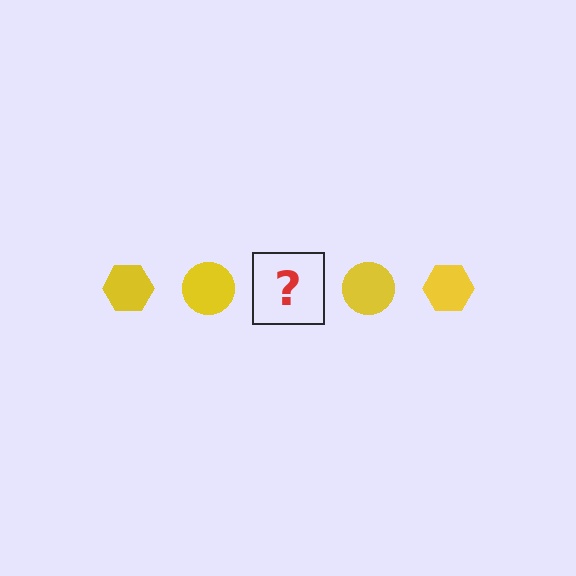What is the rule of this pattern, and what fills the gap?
The rule is that the pattern cycles through hexagon, circle shapes in yellow. The gap should be filled with a yellow hexagon.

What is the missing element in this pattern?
The missing element is a yellow hexagon.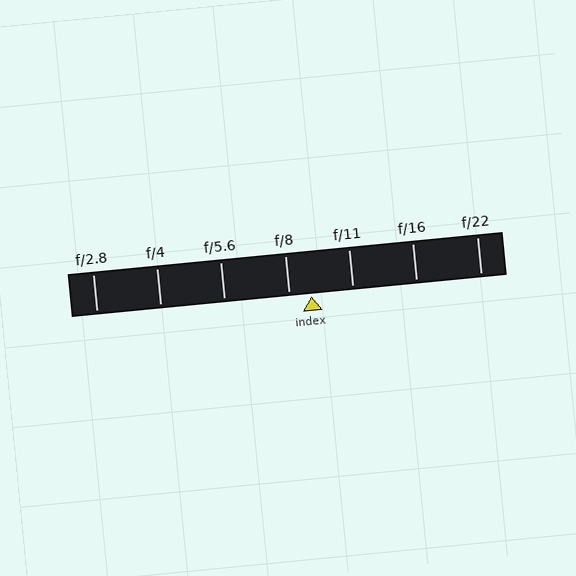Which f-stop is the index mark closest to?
The index mark is closest to f/8.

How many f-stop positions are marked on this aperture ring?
There are 7 f-stop positions marked.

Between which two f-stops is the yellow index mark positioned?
The index mark is between f/8 and f/11.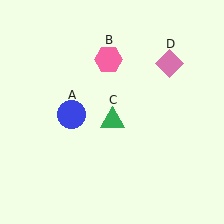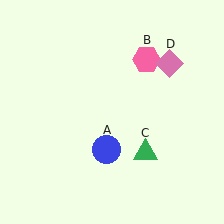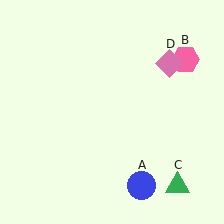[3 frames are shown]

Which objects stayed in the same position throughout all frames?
Pink diamond (object D) remained stationary.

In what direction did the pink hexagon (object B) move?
The pink hexagon (object B) moved right.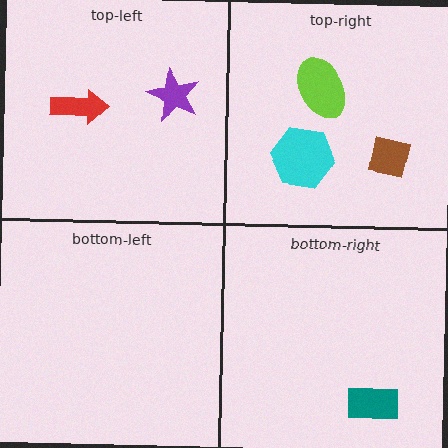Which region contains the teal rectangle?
The bottom-right region.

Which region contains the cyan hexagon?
The top-right region.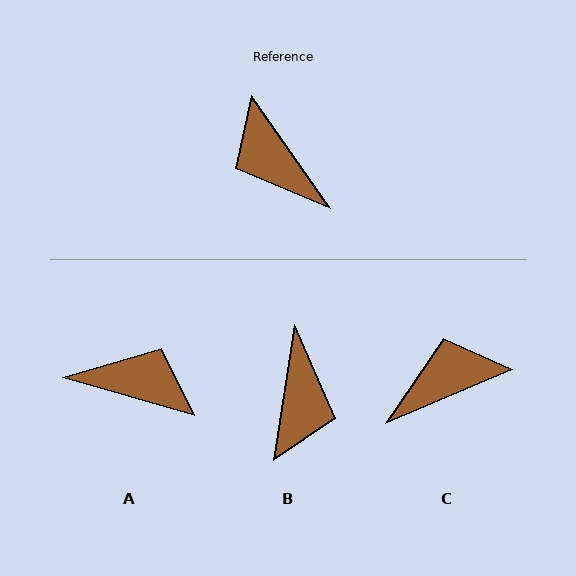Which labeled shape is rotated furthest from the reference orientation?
A, about 141 degrees away.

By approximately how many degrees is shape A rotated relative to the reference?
Approximately 141 degrees clockwise.